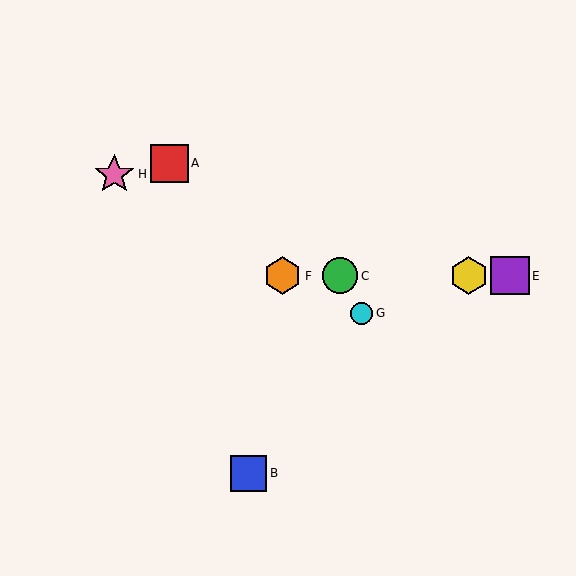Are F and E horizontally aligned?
Yes, both are at y≈276.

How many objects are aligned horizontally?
4 objects (C, D, E, F) are aligned horizontally.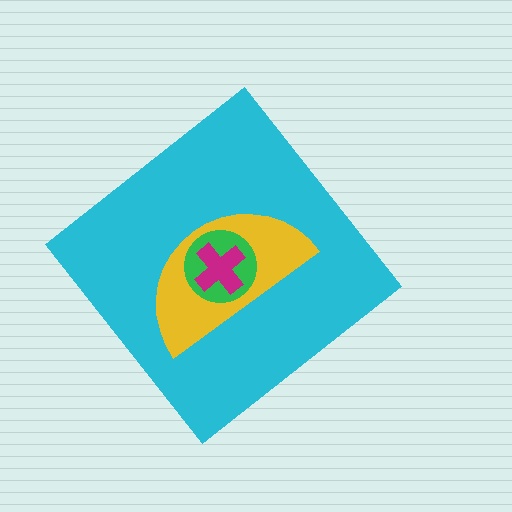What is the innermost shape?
The magenta cross.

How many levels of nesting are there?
4.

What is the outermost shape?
The cyan diamond.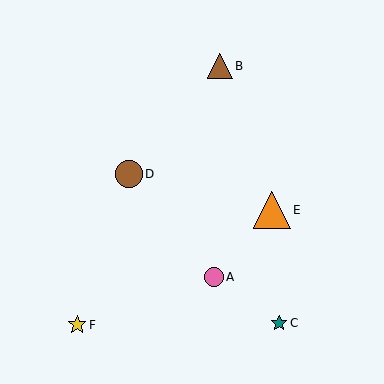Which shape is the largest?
The orange triangle (labeled E) is the largest.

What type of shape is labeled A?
Shape A is a pink circle.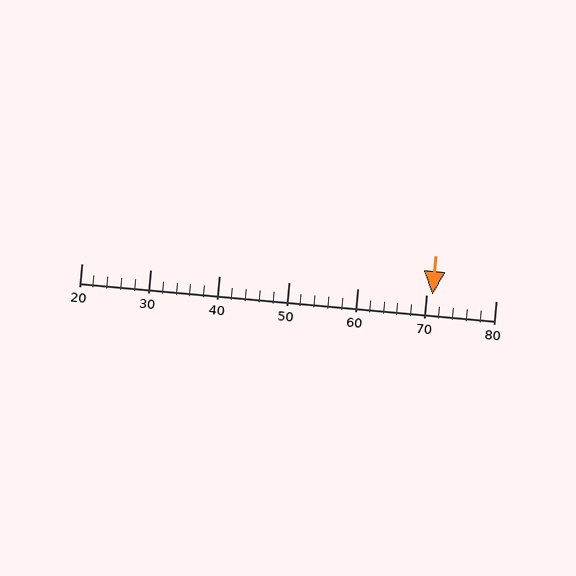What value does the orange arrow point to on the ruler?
The orange arrow points to approximately 71.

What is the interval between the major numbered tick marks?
The major tick marks are spaced 10 units apart.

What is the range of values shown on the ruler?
The ruler shows values from 20 to 80.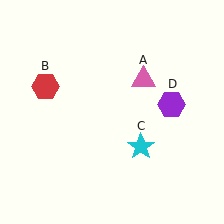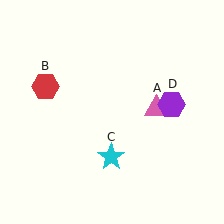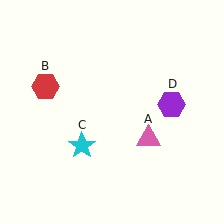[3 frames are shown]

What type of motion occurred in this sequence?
The pink triangle (object A), cyan star (object C) rotated clockwise around the center of the scene.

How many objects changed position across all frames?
2 objects changed position: pink triangle (object A), cyan star (object C).